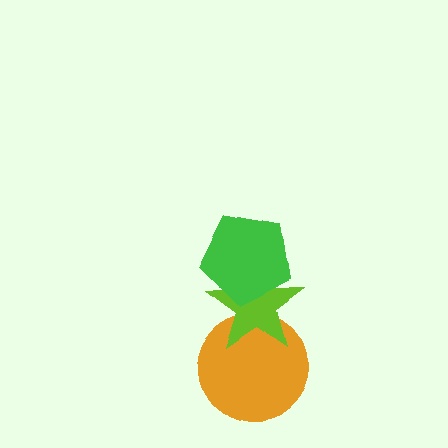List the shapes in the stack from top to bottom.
From top to bottom: the green pentagon, the lime star, the orange circle.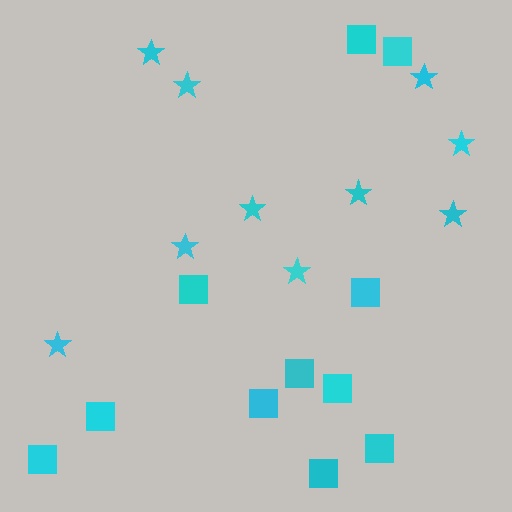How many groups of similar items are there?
There are 2 groups: one group of stars (10) and one group of squares (11).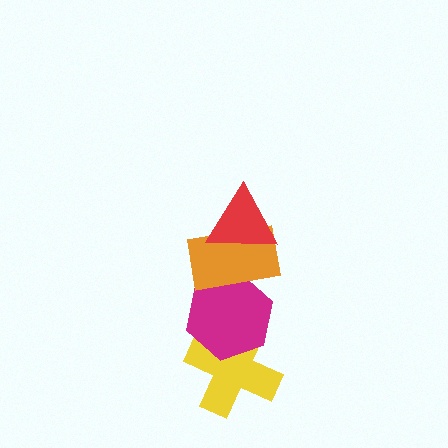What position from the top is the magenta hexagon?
The magenta hexagon is 3rd from the top.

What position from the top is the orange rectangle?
The orange rectangle is 2nd from the top.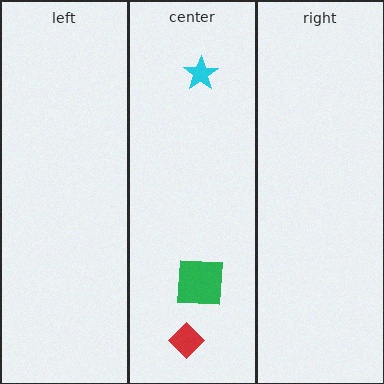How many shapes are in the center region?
3.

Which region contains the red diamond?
The center region.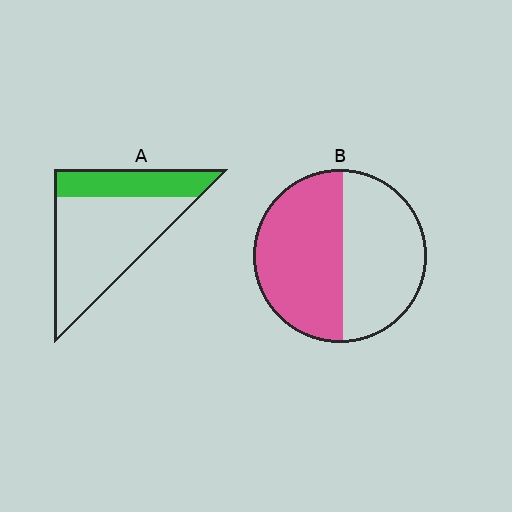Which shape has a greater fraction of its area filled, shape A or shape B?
Shape B.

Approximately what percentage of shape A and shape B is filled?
A is approximately 30% and B is approximately 50%.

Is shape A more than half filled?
No.